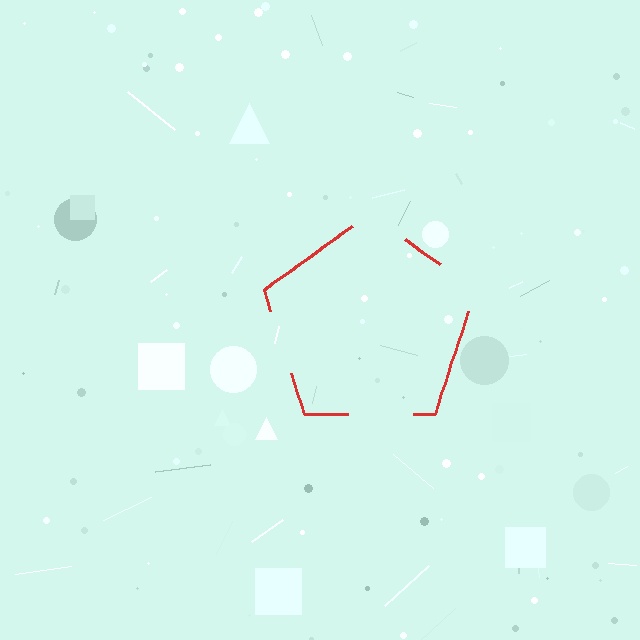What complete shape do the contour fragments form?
The contour fragments form a pentagon.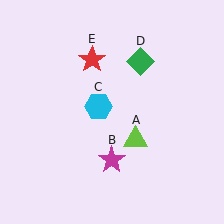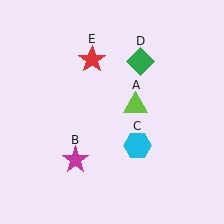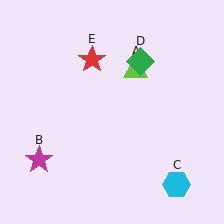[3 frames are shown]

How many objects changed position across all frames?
3 objects changed position: lime triangle (object A), magenta star (object B), cyan hexagon (object C).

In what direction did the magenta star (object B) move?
The magenta star (object B) moved left.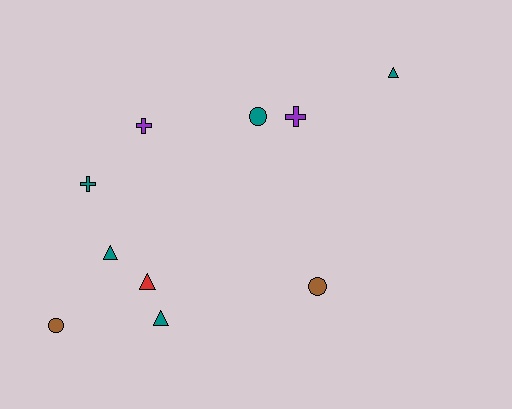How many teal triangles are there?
There are 3 teal triangles.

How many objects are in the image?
There are 10 objects.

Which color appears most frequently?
Teal, with 5 objects.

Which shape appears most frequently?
Triangle, with 4 objects.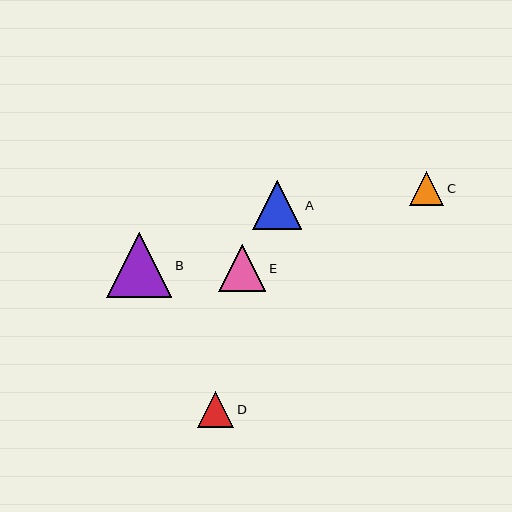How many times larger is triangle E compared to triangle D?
Triangle E is approximately 1.3 times the size of triangle D.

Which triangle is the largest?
Triangle B is the largest with a size of approximately 65 pixels.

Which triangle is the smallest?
Triangle C is the smallest with a size of approximately 34 pixels.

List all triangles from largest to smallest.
From largest to smallest: B, A, E, D, C.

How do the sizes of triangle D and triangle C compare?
Triangle D and triangle C are approximately the same size.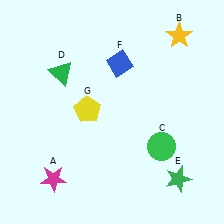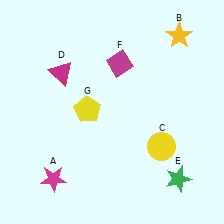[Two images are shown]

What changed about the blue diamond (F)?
In Image 1, F is blue. In Image 2, it changed to magenta.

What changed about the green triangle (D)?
In Image 1, D is green. In Image 2, it changed to magenta.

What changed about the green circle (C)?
In Image 1, C is green. In Image 2, it changed to yellow.